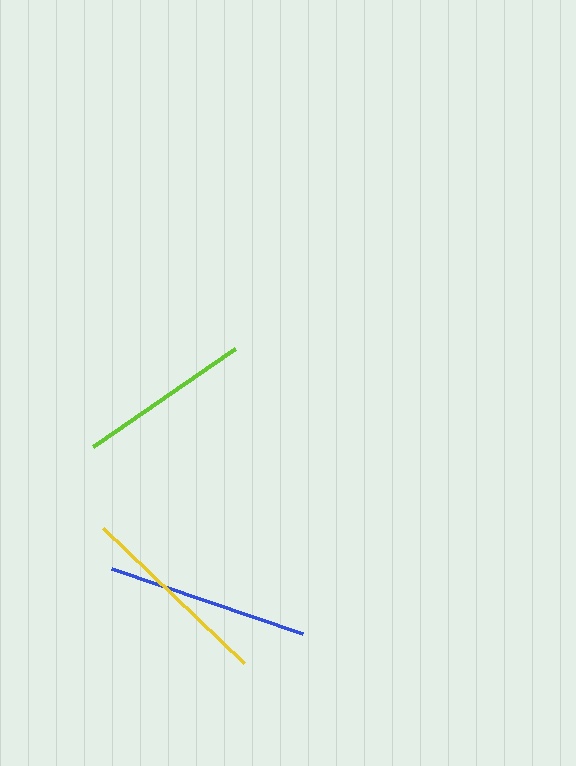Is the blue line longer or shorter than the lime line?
The blue line is longer than the lime line.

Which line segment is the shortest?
The lime line is the shortest at approximately 172 pixels.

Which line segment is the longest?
The blue line is the longest at approximately 201 pixels.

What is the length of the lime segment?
The lime segment is approximately 172 pixels long.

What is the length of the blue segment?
The blue segment is approximately 201 pixels long.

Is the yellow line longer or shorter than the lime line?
The yellow line is longer than the lime line.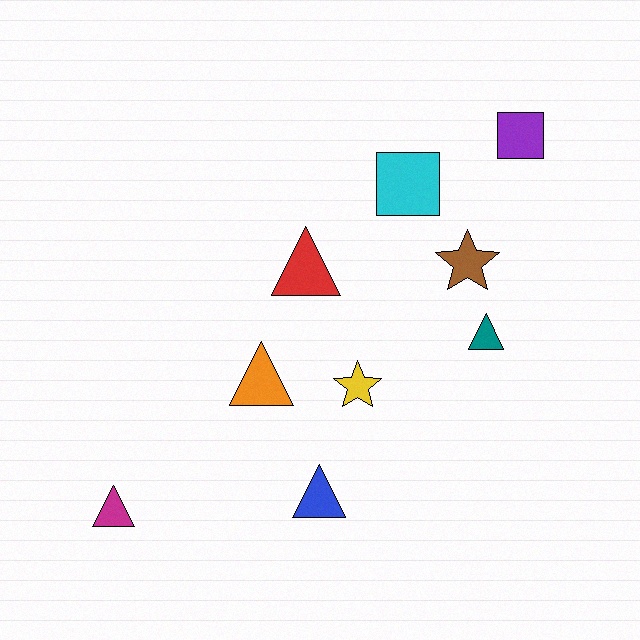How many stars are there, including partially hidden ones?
There are 2 stars.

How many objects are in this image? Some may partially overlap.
There are 9 objects.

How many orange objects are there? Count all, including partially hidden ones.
There is 1 orange object.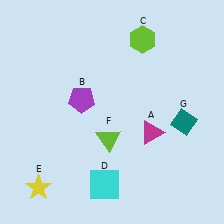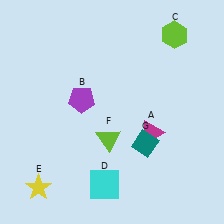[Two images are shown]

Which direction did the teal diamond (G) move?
The teal diamond (G) moved left.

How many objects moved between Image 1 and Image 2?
2 objects moved between the two images.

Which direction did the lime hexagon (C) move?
The lime hexagon (C) moved right.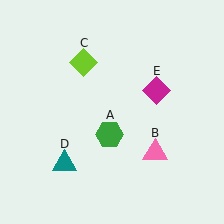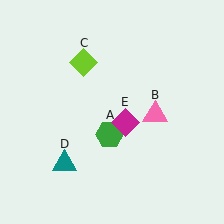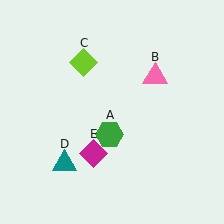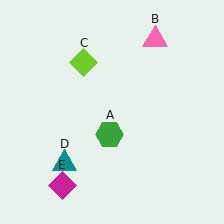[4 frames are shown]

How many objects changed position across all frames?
2 objects changed position: pink triangle (object B), magenta diamond (object E).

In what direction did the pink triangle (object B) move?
The pink triangle (object B) moved up.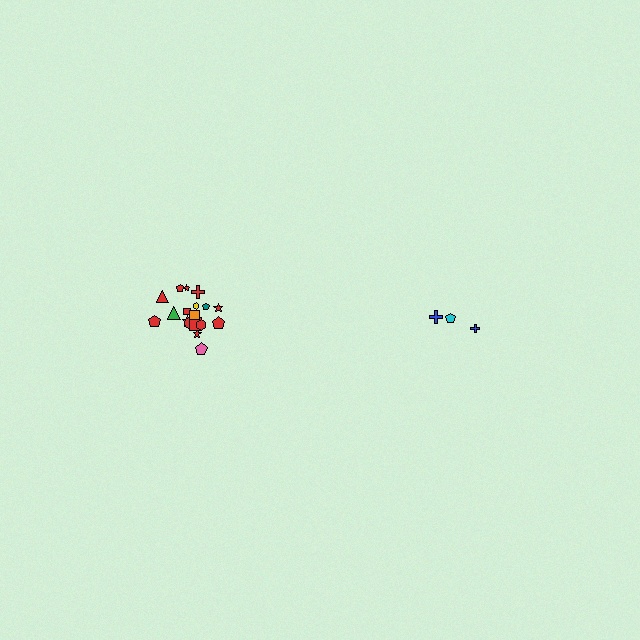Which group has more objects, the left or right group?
The left group.